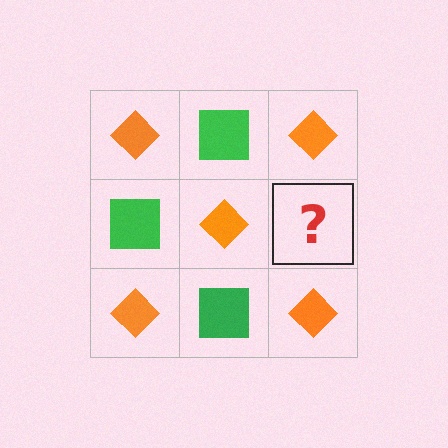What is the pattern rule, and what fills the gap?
The rule is that it alternates orange diamond and green square in a checkerboard pattern. The gap should be filled with a green square.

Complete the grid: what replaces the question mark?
The question mark should be replaced with a green square.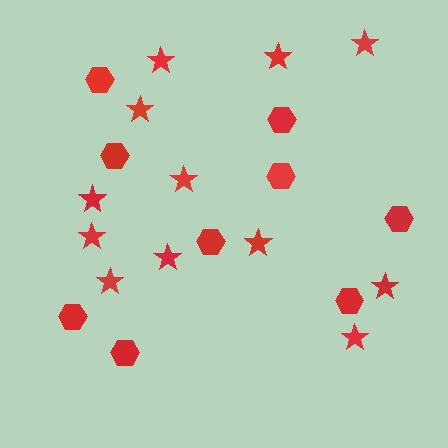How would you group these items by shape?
There are 2 groups: one group of stars (12) and one group of hexagons (9).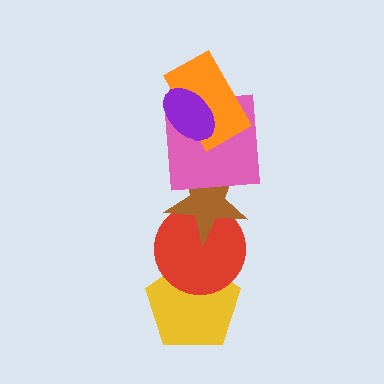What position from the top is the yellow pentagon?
The yellow pentagon is 6th from the top.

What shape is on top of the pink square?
The orange rectangle is on top of the pink square.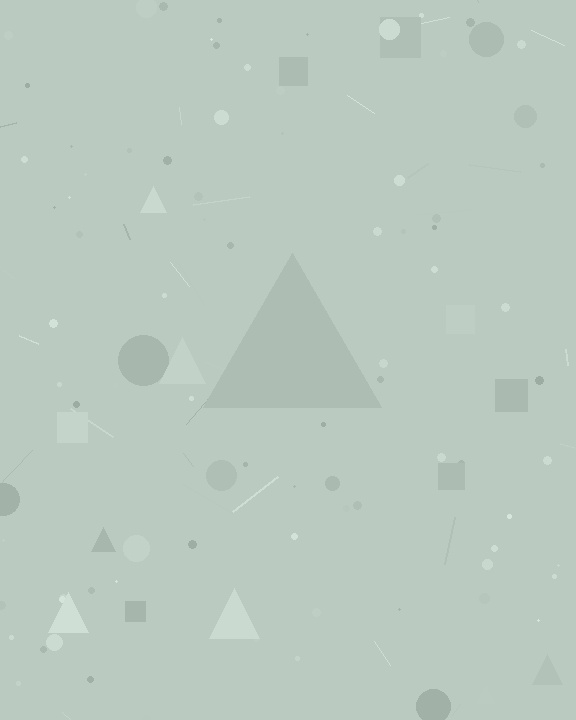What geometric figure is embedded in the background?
A triangle is embedded in the background.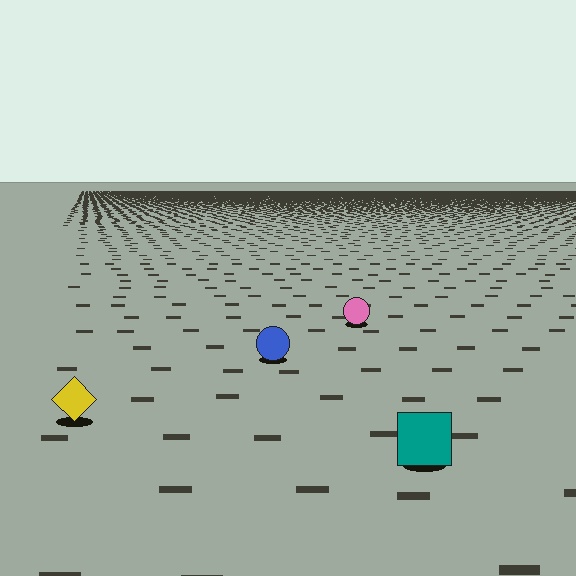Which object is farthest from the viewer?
The pink circle is farthest from the viewer. It appears smaller and the ground texture around it is denser.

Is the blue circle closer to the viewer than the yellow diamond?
No. The yellow diamond is closer — you can tell from the texture gradient: the ground texture is coarser near it.